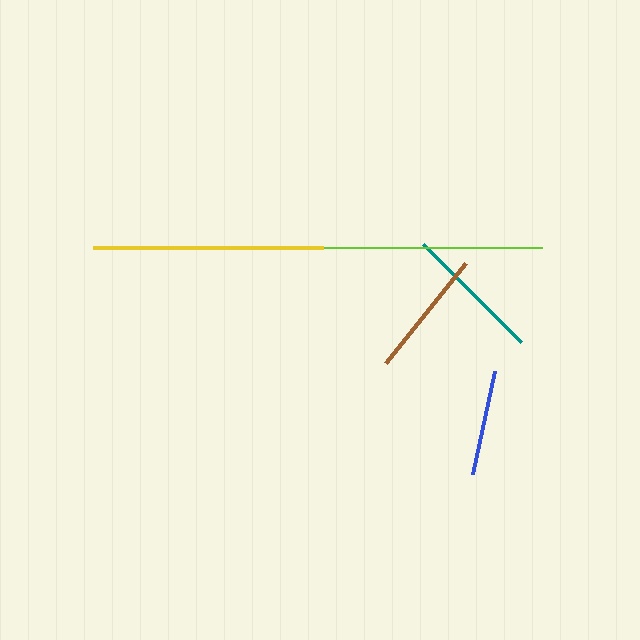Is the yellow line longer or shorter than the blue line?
The yellow line is longer than the blue line.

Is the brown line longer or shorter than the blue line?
The brown line is longer than the blue line.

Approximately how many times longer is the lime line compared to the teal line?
The lime line is approximately 1.8 times the length of the teal line.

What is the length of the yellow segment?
The yellow segment is approximately 231 pixels long.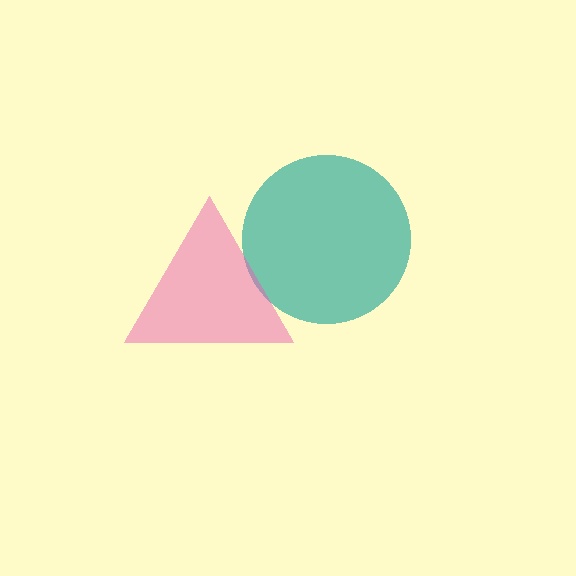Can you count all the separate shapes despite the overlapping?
Yes, there are 2 separate shapes.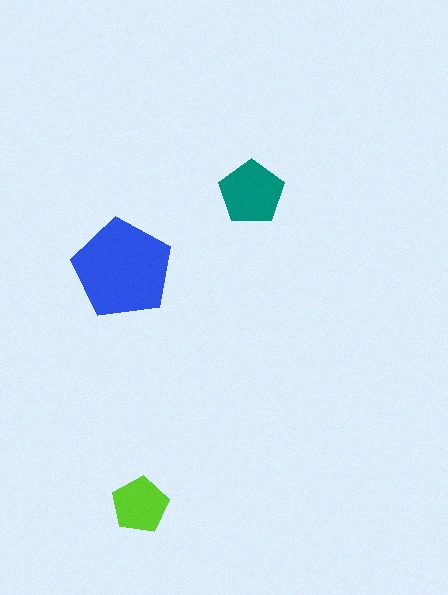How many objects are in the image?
There are 3 objects in the image.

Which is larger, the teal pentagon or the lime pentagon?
The teal one.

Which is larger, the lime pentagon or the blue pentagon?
The blue one.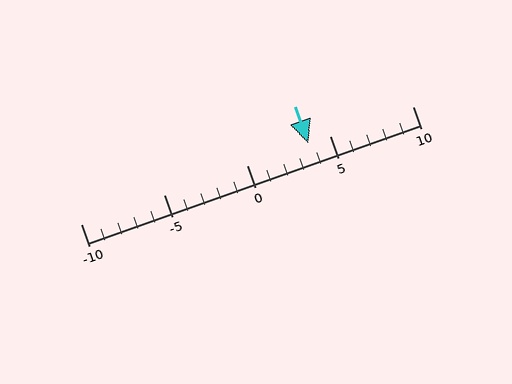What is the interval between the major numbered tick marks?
The major tick marks are spaced 5 units apart.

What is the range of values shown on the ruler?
The ruler shows values from -10 to 10.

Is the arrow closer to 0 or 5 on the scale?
The arrow is closer to 5.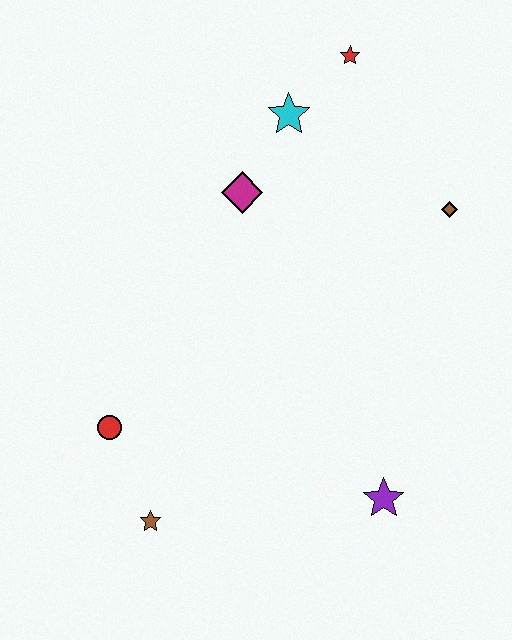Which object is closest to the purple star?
The brown star is closest to the purple star.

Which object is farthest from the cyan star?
The brown star is farthest from the cyan star.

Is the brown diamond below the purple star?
No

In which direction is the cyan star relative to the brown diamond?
The cyan star is to the left of the brown diamond.